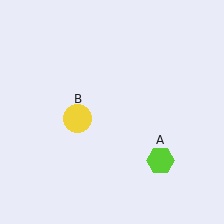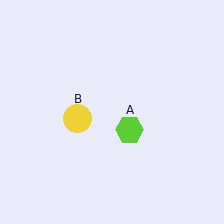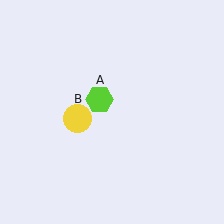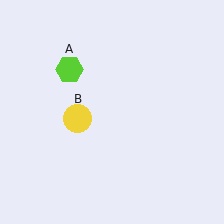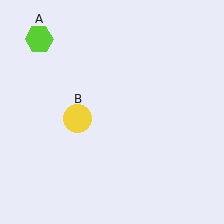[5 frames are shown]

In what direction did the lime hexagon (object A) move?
The lime hexagon (object A) moved up and to the left.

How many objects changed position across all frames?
1 object changed position: lime hexagon (object A).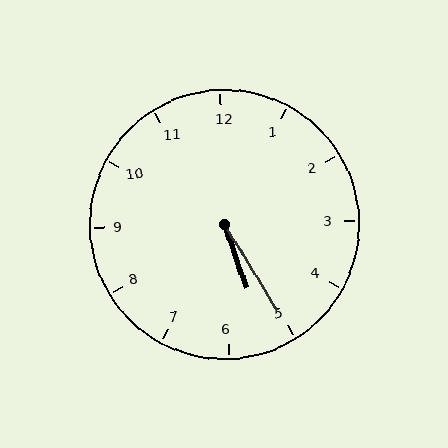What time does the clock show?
5:25.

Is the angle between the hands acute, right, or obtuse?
It is acute.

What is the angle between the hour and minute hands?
Approximately 12 degrees.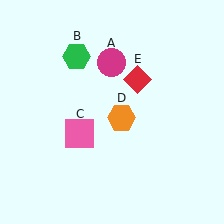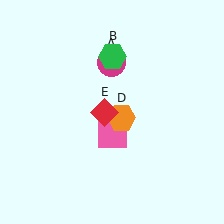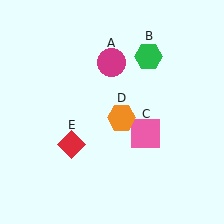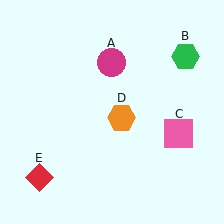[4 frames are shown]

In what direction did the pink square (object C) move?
The pink square (object C) moved right.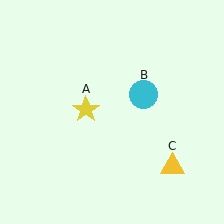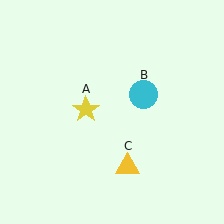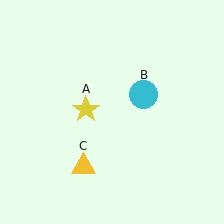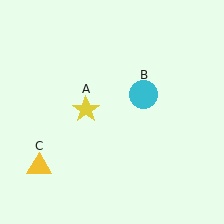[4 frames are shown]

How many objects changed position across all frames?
1 object changed position: yellow triangle (object C).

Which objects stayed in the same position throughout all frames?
Yellow star (object A) and cyan circle (object B) remained stationary.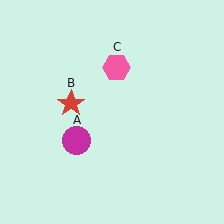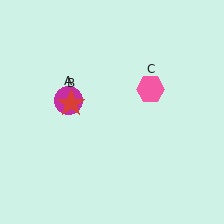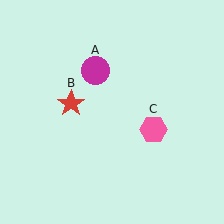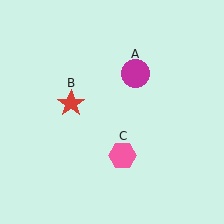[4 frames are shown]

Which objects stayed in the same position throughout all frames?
Red star (object B) remained stationary.